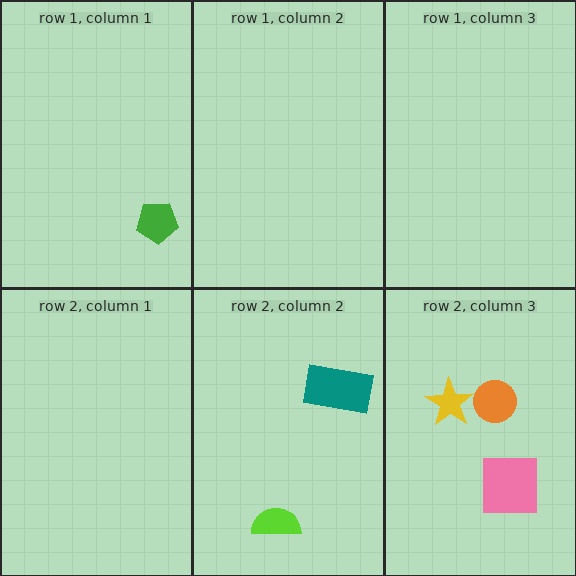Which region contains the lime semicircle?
The row 2, column 2 region.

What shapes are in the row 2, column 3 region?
The pink square, the orange circle, the yellow star.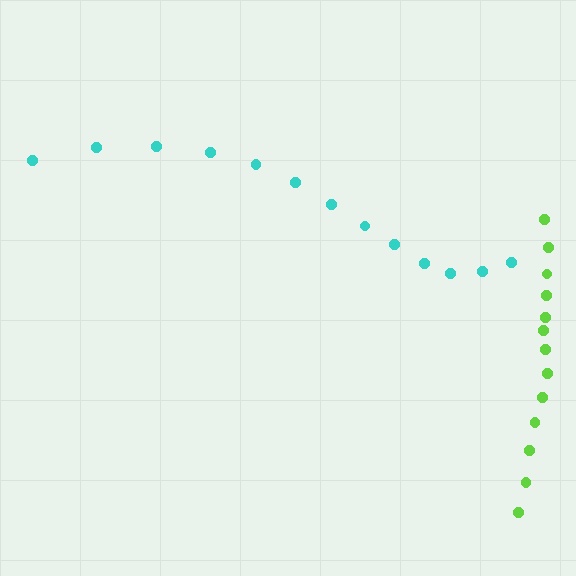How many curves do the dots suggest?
There are 2 distinct paths.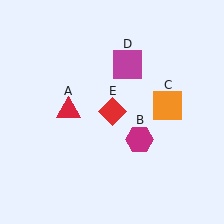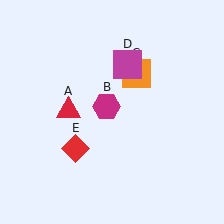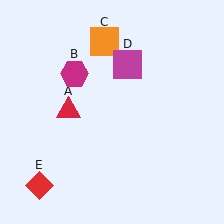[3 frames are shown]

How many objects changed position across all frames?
3 objects changed position: magenta hexagon (object B), orange square (object C), red diamond (object E).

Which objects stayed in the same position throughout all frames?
Red triangle (object A) and magenta square (object D) remained stationary.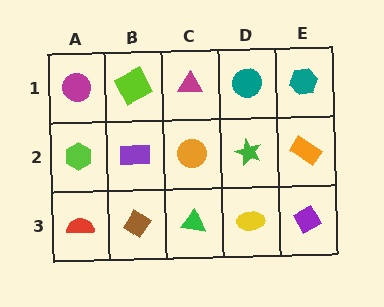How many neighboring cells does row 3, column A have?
2.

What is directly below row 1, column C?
An orange circle.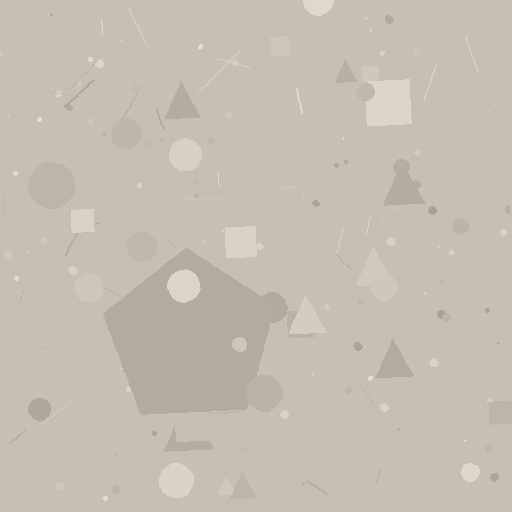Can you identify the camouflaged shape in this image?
The camouflaged shape is a pentagon.